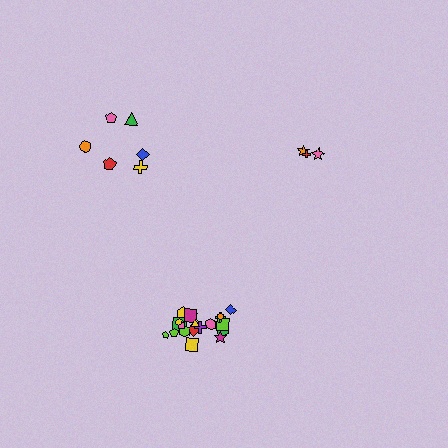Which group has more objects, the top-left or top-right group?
The top-left group.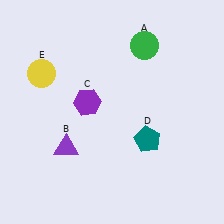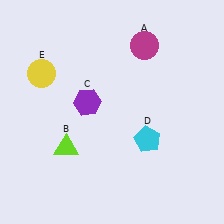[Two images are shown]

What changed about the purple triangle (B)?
In Image 1, B is purple. In Image 2, it changed to lime.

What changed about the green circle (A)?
In Image 1, A is green. In Image 2, it changed to magenta.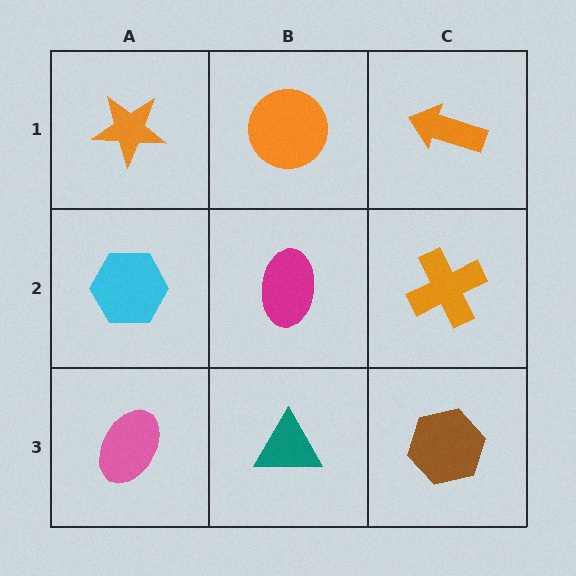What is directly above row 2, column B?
An orange circle.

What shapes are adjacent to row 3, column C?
An orange cross (row 2, column C), a teal triangle (row 3, column B).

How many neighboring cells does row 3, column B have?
3.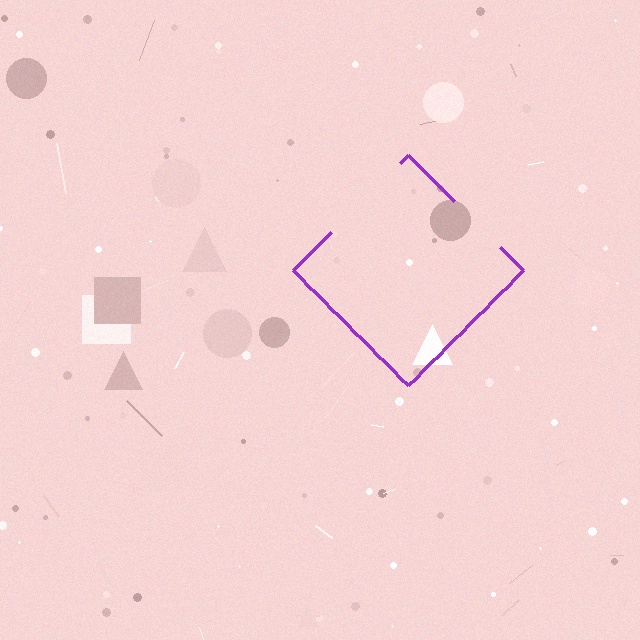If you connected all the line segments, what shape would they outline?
They would outline a diamond.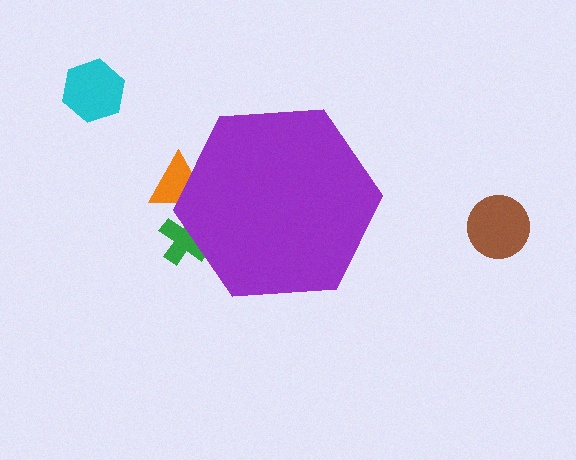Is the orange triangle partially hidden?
Yes, the orange triangle is partially hidden behind the purple hexagon.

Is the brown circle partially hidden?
No, the brown circle is fully visible.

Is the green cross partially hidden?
Yes, the green cross is partially hidden behind the purple hexagon.